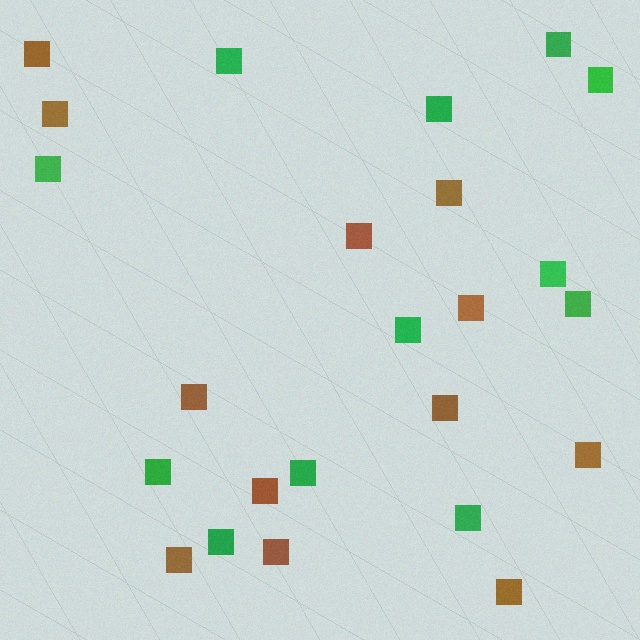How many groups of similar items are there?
There are 2 groups: one group of brown squares (12) and one group of green squares (12).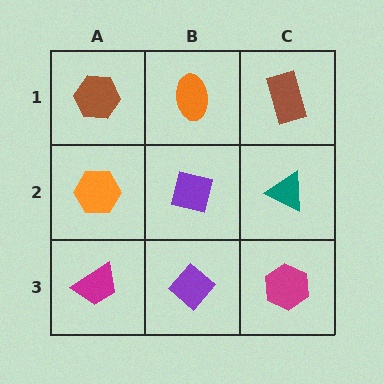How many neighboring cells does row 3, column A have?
2.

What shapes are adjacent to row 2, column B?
An orange ellipse (row 1, column B), a purple diamond (row 3, column B), an orange hexagon (row 2, column A), a teal triangle (row 2, column C).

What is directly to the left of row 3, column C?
A purple diamond.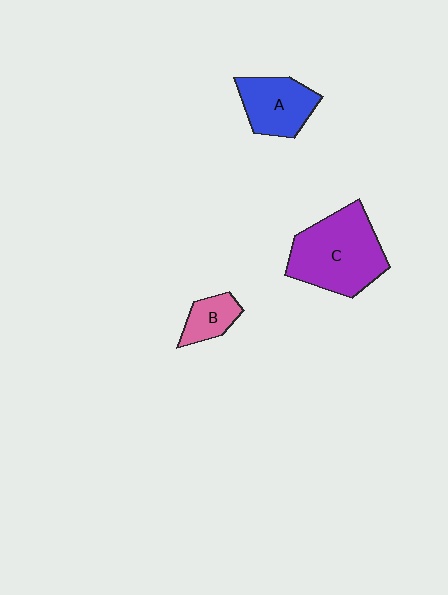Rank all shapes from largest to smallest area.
From largest to smallest: C (purple), A (blue), B (pink).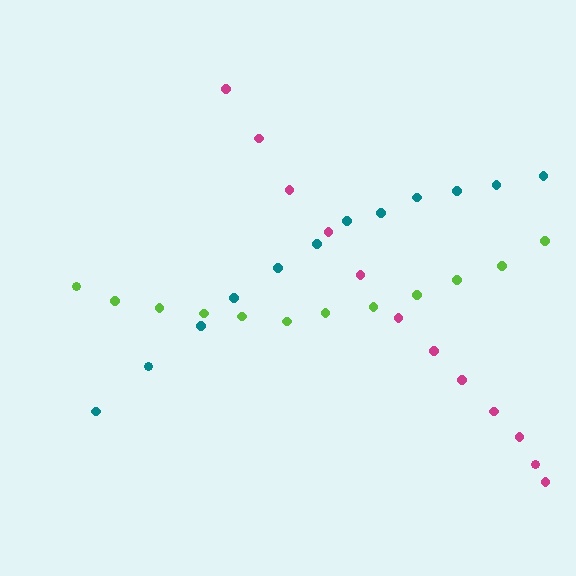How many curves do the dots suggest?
There are 3 distinct paths.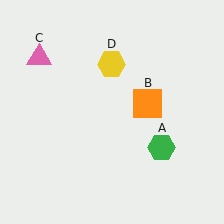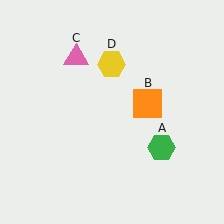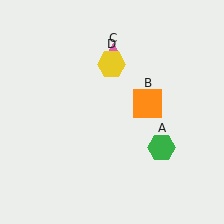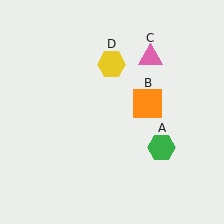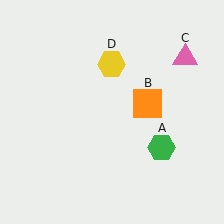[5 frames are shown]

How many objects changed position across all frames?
1 object changed position: pink triangle (object C).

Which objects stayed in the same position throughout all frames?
Green hexagon (object A) and orange square (object B) and yellow hexagon (object D) remained stationary.